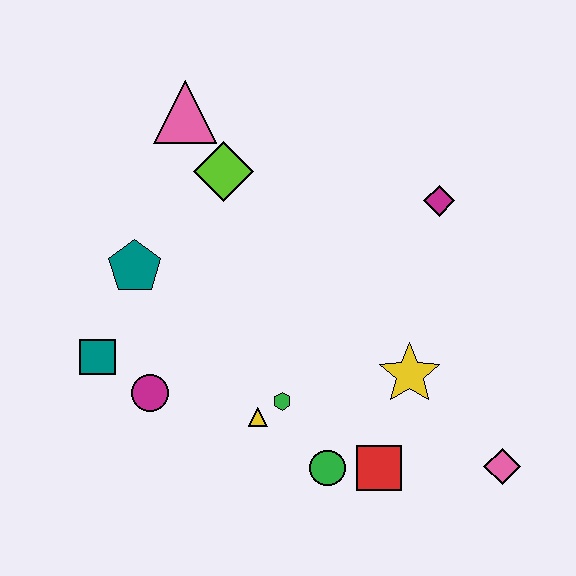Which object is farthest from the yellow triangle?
The pink triangle is farthest from the yellow triangle.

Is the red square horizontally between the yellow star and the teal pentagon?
Yes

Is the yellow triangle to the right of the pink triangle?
Yes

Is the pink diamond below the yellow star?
Yes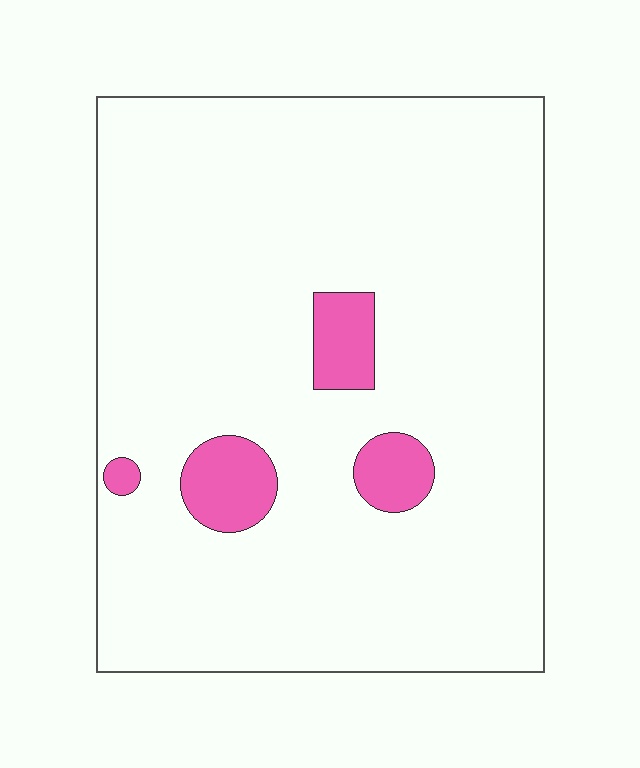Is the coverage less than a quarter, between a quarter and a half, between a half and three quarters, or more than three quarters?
Less than a quarter.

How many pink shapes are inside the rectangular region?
4.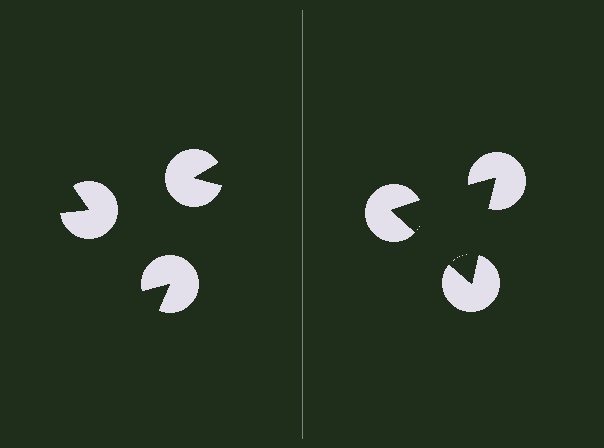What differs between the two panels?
The pac-man discs are positioned identically on both sides; only the wedge orientations differ. On the right they align to a triangle; on the left they are misaligned.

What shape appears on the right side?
An illusory triangle.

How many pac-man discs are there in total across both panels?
6 — 3 on each side.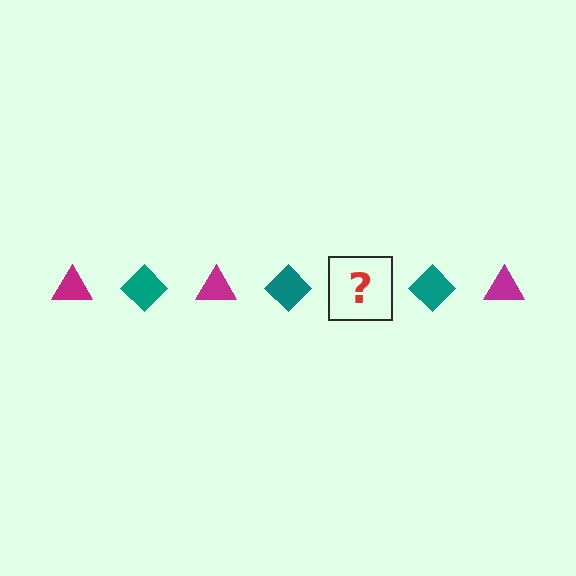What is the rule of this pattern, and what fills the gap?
The rule is that the pattern alternates between magenta triangle and teal diamond. The gap should be filled with a magenta triangle.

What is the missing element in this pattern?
The missing element is a magenta triangle.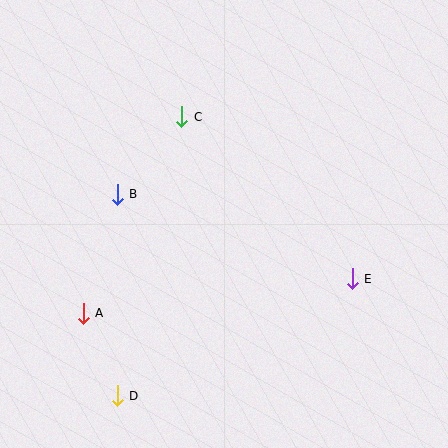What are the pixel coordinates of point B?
Point B is at (117, 194).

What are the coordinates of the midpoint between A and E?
The midpoint between A and E is at (218, 296).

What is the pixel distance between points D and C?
The distance between D and C is 286 pixels.